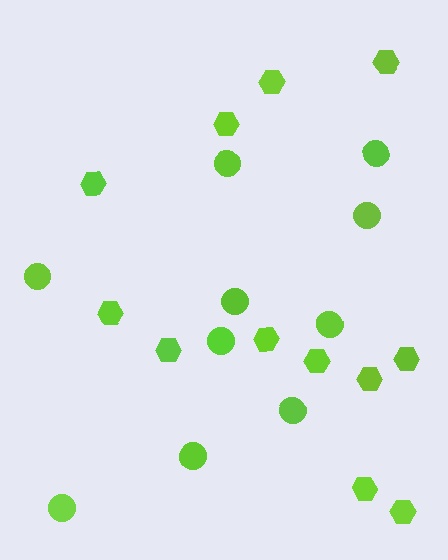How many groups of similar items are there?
There are 2 groups: one group of circles (10) and one group of hexagons (12).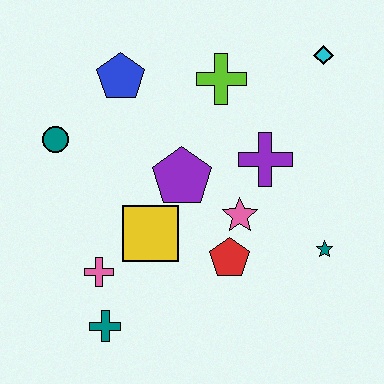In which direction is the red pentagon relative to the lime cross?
The red pentagon is below the lime cross.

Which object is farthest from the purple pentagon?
The cyan diamond is farthest from the purple pentagon.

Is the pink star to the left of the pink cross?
No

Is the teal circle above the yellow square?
Yes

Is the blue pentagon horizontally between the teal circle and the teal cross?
No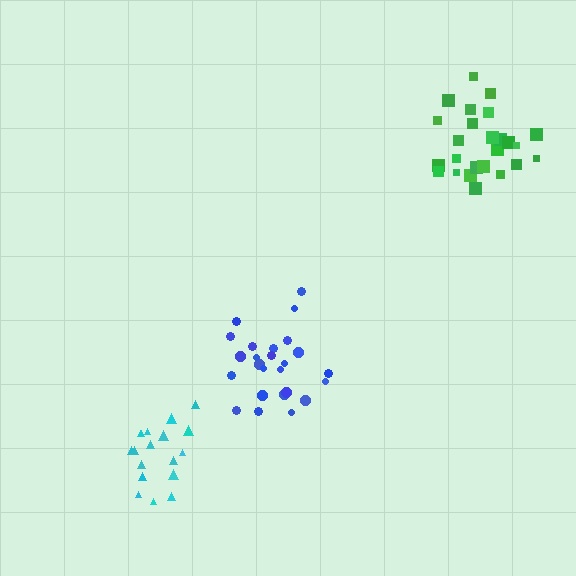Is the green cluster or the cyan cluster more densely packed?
Cyan.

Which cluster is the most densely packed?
Cyan.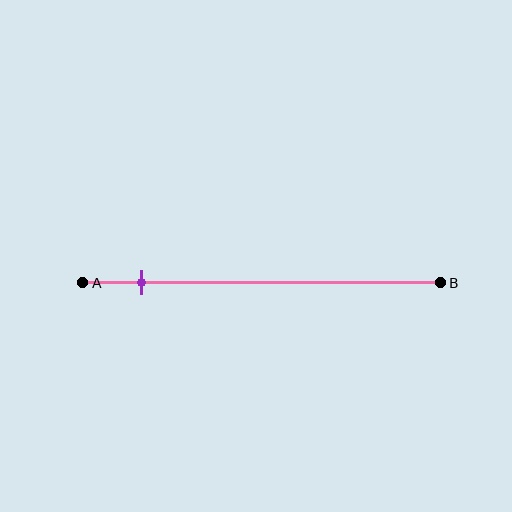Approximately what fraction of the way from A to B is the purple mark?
The purple mark is approximately 15% of the way from A to B.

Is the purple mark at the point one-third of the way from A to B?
No, the mark is at about 15% from A, not at the 33% one-third point.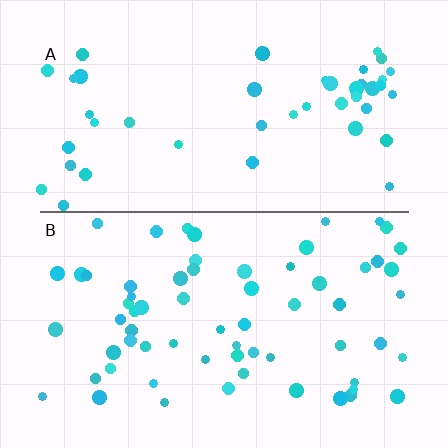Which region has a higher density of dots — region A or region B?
B (the bottom).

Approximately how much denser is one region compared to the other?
Approximately 1.5× — region B over region A.